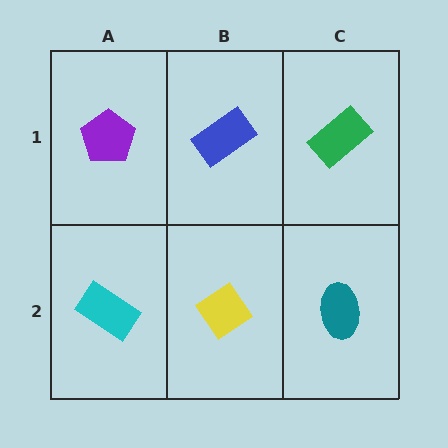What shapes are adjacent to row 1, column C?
A teal ellipse (row 2, column C), a blue rectangle (row 1, column B).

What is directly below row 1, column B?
A yellow diamond.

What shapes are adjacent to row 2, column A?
A purple pentagon (row 1, column A), a yellow diamond (row 2, column B).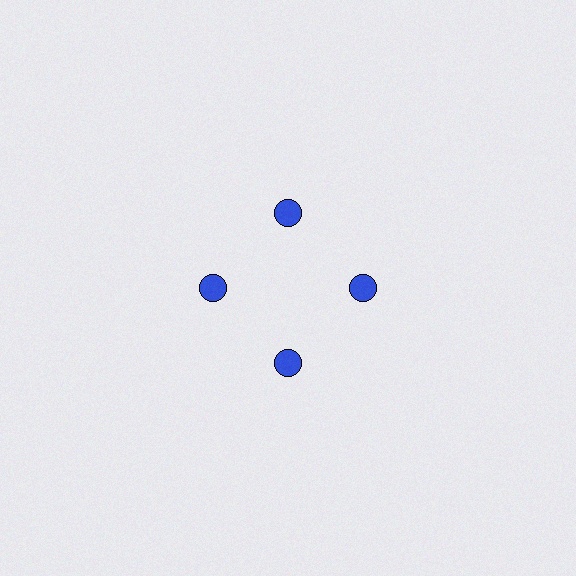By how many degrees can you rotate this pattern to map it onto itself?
The pattern maps onto itself every 90 degrees of rotation.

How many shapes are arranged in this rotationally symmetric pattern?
There are 4 shapes, arranged in 4 groups of 1.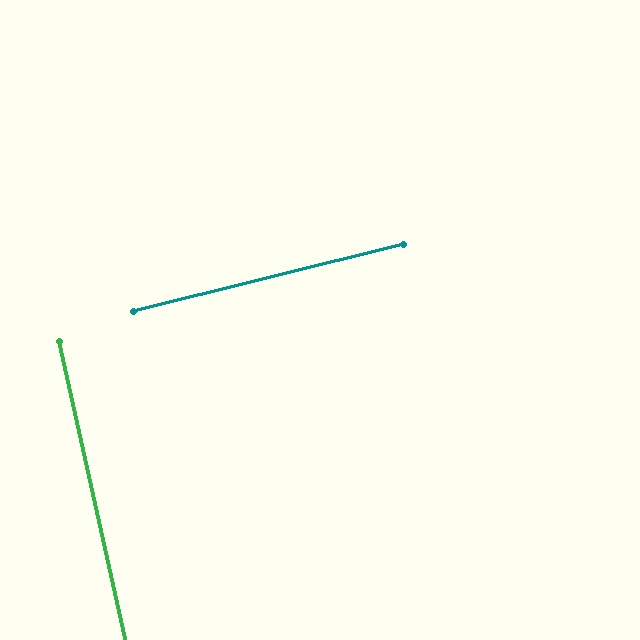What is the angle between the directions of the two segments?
Approximately 89 degrees.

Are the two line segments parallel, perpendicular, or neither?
Perpendicular — they meet at approximately 89°.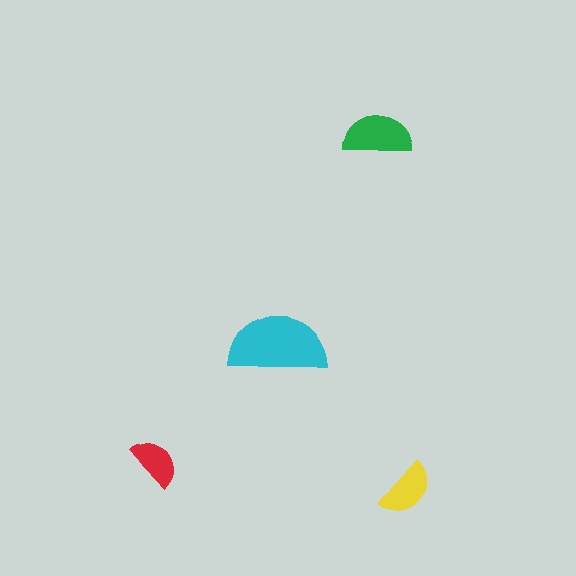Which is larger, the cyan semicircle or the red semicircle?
The cyan one.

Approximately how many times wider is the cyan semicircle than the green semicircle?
About 1.5 times wider.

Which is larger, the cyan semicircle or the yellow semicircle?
The cyan one.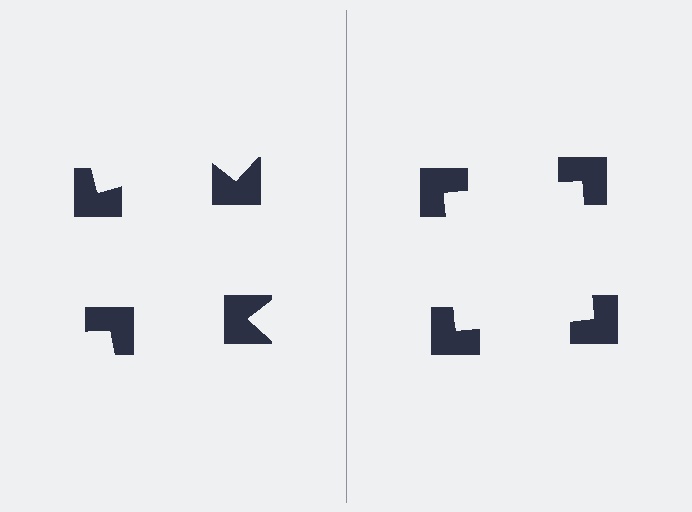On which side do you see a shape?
An illusory square appears on the right side. On the left side the wedge cuts are rotated, so no coherent shape forms.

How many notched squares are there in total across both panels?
8 — 4 on each side.